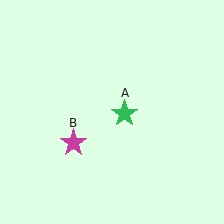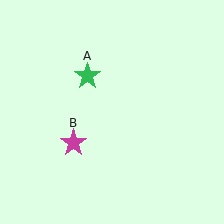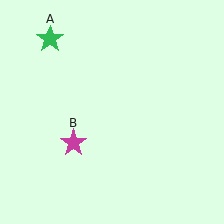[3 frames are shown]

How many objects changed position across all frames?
1 object changed position: green star (object A).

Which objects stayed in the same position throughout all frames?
Magenta star (object B) remained stationary.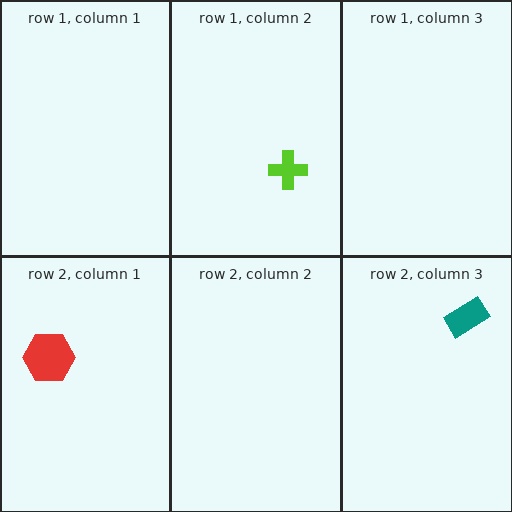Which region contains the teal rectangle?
The row 2, column 3 region.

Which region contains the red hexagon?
The row 2, column 1 region.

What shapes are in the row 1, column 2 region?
The lime cross.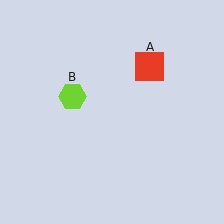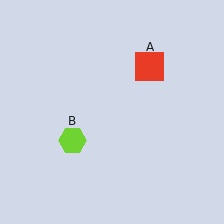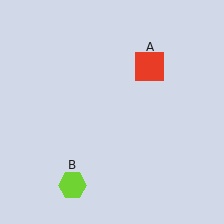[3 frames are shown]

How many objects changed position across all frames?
1 object changed position: lime hexagon (object B).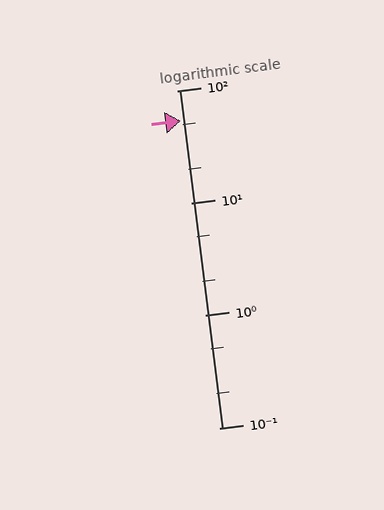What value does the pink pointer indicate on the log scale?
The pointer indicates approximately 54.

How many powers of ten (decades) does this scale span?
The scale spans 3 decades, from 0.1 to 100.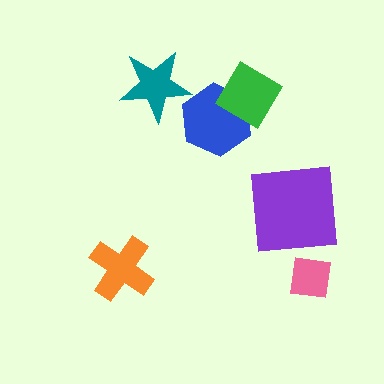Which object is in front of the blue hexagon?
The green diamond is in front of the blue hexagon.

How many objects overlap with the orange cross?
0 objects overlap with the orange cross.